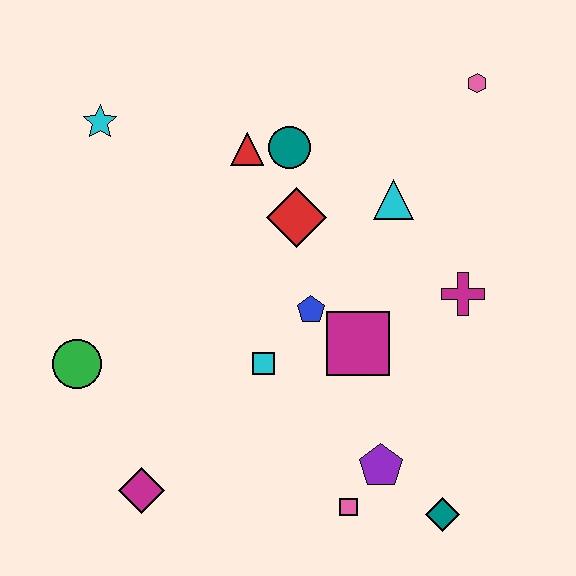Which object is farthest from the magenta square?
The cyan star is farthest from the magenta square.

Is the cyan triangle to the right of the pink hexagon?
No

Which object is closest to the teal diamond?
The purple pentagon is closest to the teal diamond.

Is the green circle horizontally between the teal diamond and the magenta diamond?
No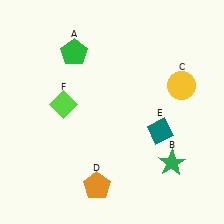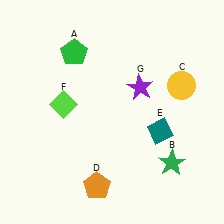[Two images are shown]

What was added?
A purple star (G) was added in Image 2.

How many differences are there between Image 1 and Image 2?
There is 1 difference between the two images.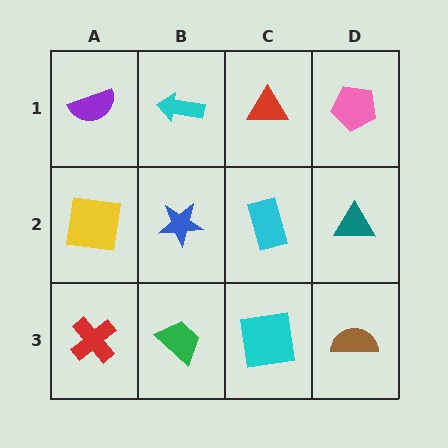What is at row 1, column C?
A red triangle.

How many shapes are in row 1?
4 shapes.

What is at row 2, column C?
A cyan rectangle.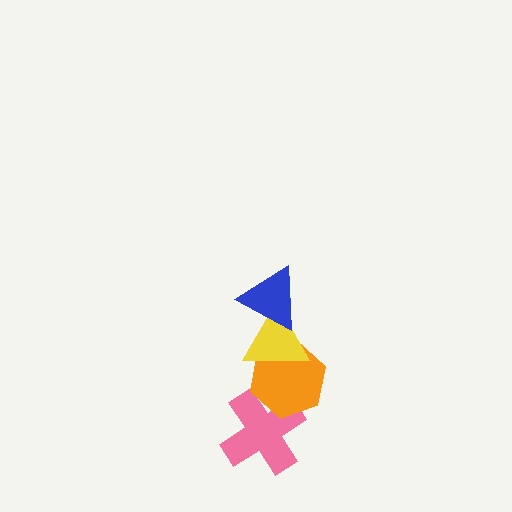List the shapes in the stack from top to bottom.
From top to bottom: the blue triangle, the yellow triangle, the orange hexagon, the pink cross.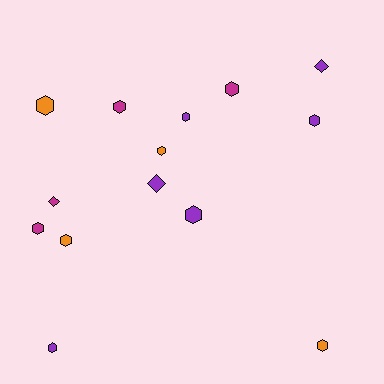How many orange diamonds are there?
There are no orange diamonds.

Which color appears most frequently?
Purple, with 6 objects.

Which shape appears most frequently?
Hexagon, with 11 objects.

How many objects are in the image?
There are 14 objects.